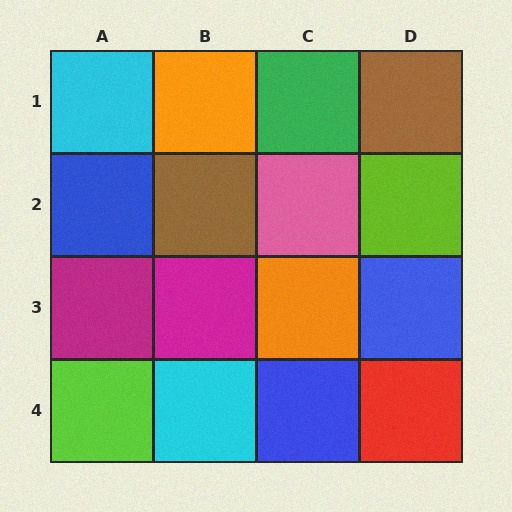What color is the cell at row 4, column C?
Blue.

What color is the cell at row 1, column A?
Cyan.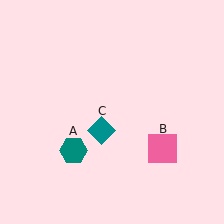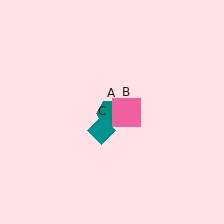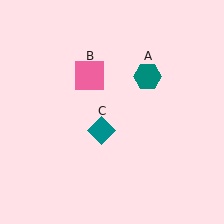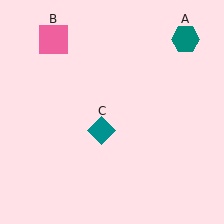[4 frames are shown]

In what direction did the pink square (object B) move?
The pink square (object B) moved up and to the left.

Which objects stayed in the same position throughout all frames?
Teal diamond (object C) remained stationary.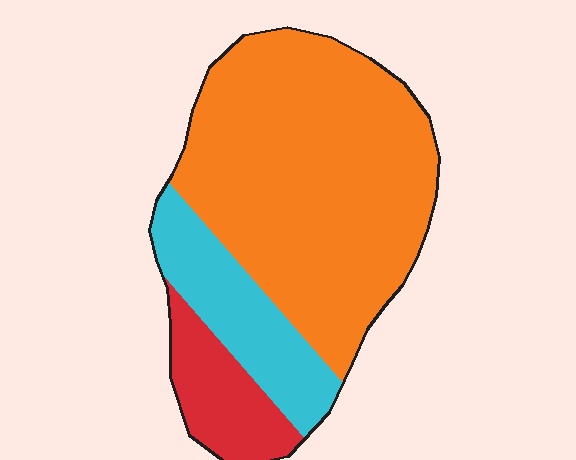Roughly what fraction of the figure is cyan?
Cyan covers 19% of the figure.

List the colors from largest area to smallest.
From largest to smallest: orange, cyan, red.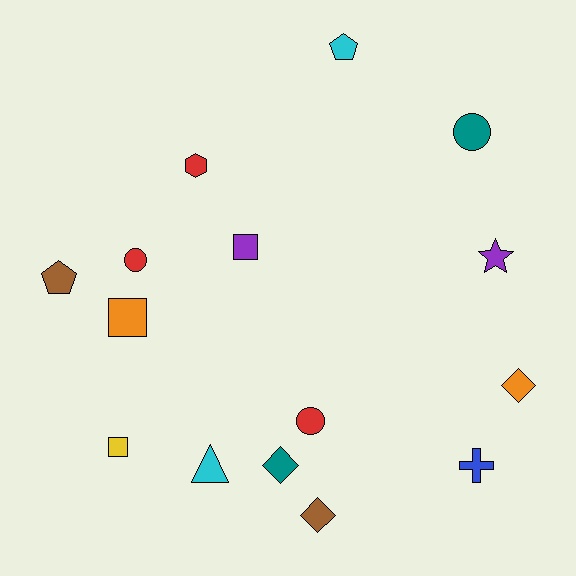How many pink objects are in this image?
There are no pink objects.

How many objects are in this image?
There are 15 objects.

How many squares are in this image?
There are 3 squares.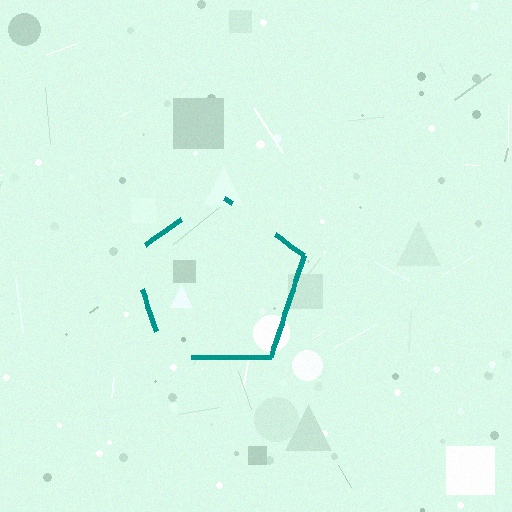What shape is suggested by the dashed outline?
The dashed outline suggests a pentagon.